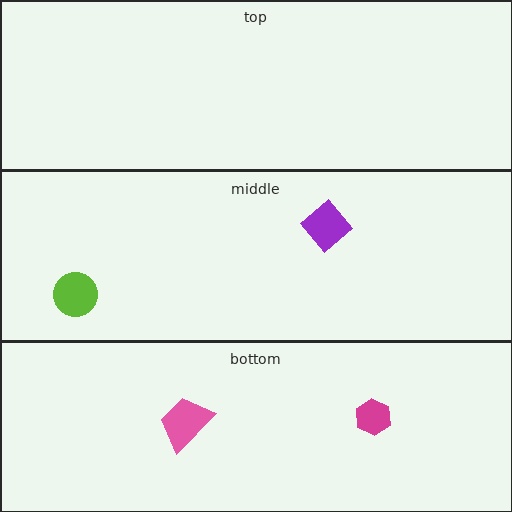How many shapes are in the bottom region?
2.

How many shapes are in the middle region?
2.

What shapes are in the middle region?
The lime circle, the purple diamond.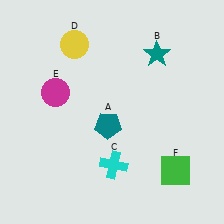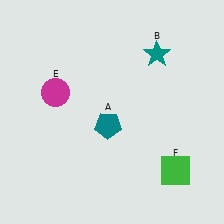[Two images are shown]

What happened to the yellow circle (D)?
The yellow circle (D) was removed in Image 2. It was in the top-left area of Image 1.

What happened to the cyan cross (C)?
The cyan cross (C) was removed in Image 2. It was in the bottom-right area of Image 1.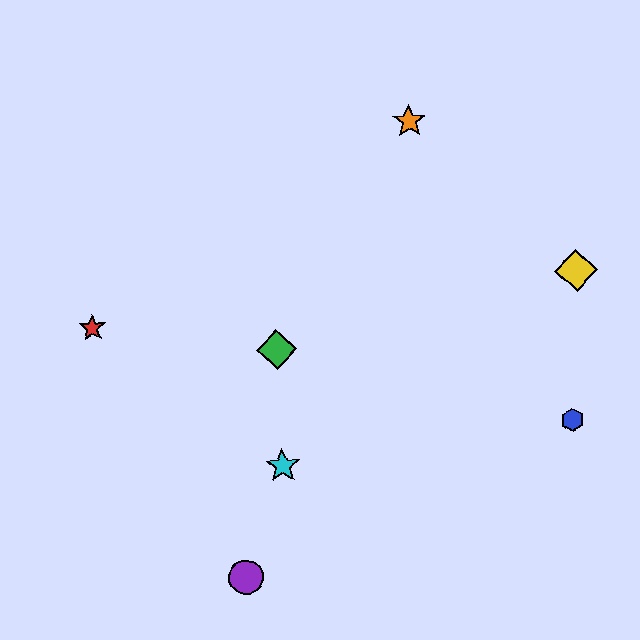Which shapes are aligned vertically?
The green diamond, the cyan star are aligned vertically.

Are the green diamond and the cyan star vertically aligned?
Yes, both are at x≈277.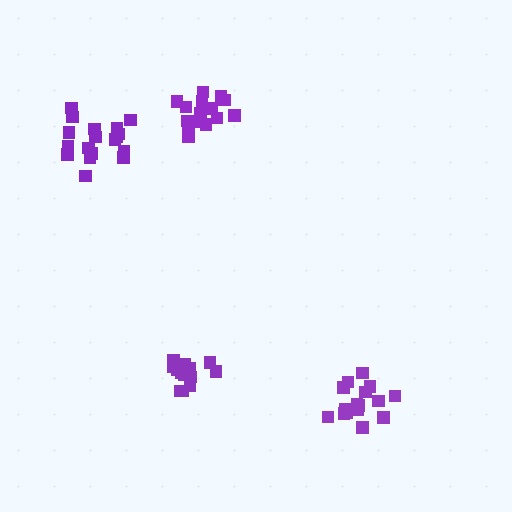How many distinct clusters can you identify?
There are 4 distinct clusters.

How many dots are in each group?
Group 1: 15 dots, Group 2: 16 dots, Group 3: 13 dots, Group 4: 18 dots (62 total).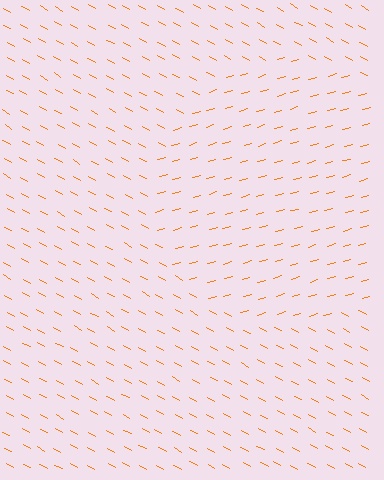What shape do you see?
I see a circle.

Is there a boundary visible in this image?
Yes, there is a texture boundary formed by a change in line orientation.